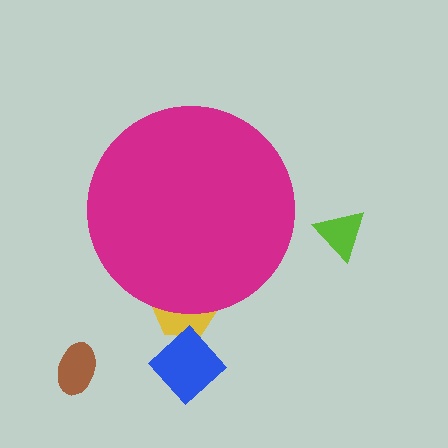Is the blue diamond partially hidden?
No, the blue diamond is fully visible.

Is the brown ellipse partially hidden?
No, the brown ellipse is fully visible.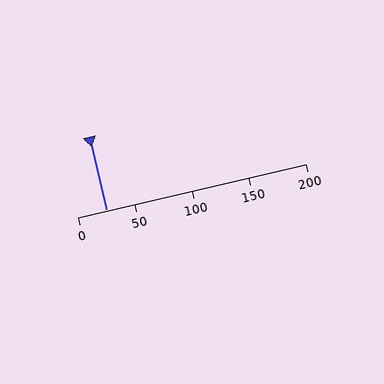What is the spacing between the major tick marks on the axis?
The major ticks are spaced 50 apart.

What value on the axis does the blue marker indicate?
The marker indicates approximately 25.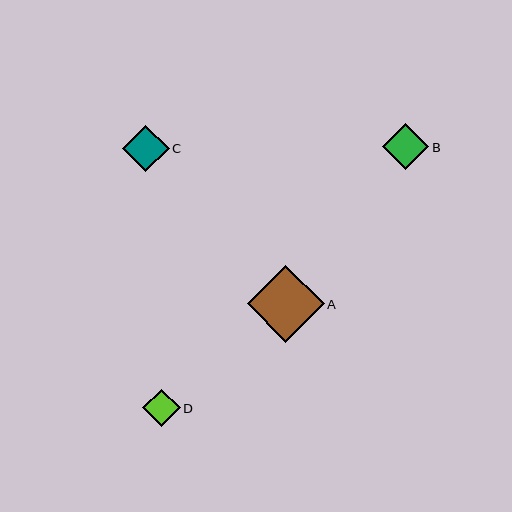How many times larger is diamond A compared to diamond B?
Diamond A is approximately 1.7 times the size of diamond B.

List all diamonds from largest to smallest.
From largest to smallest: A, C, B, D.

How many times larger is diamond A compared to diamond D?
Diamond A is approximately 2.1 times the size of diamond D.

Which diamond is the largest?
Diamond A is the largest with a size of approximately 77 pixels.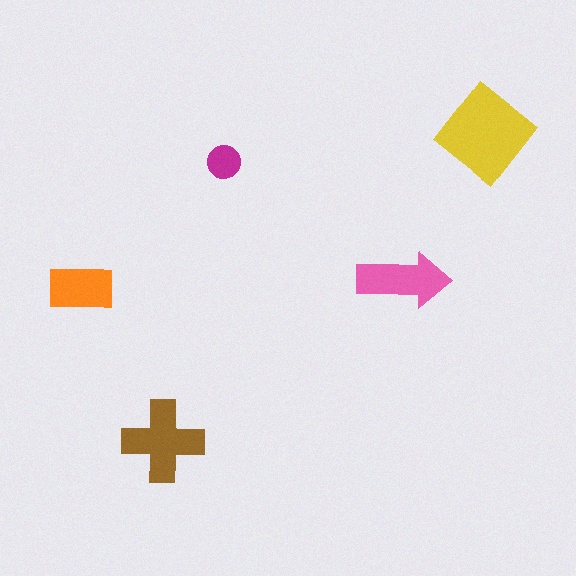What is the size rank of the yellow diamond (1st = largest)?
1st.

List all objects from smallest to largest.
The magenta circle, the orange rectangle, the pink arrow, the brown cross, the yellow diamond.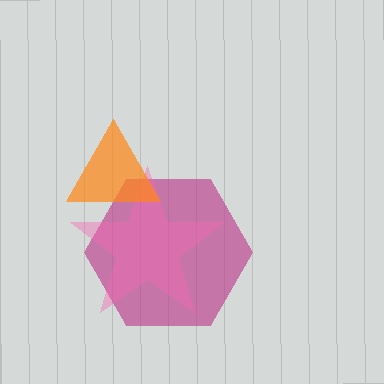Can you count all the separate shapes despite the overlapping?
Yes, there are 3 separate shapes.